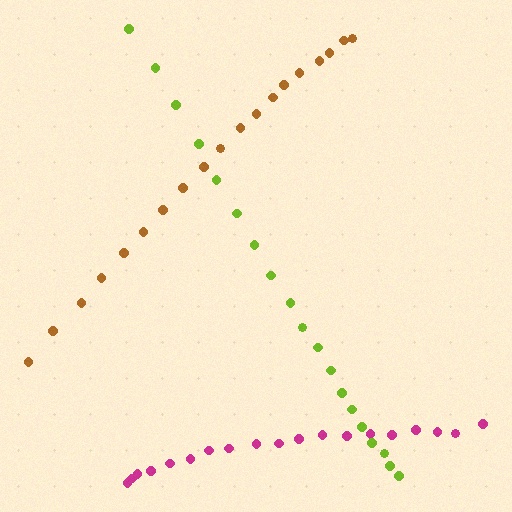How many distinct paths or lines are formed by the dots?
There are 3 distinct paths.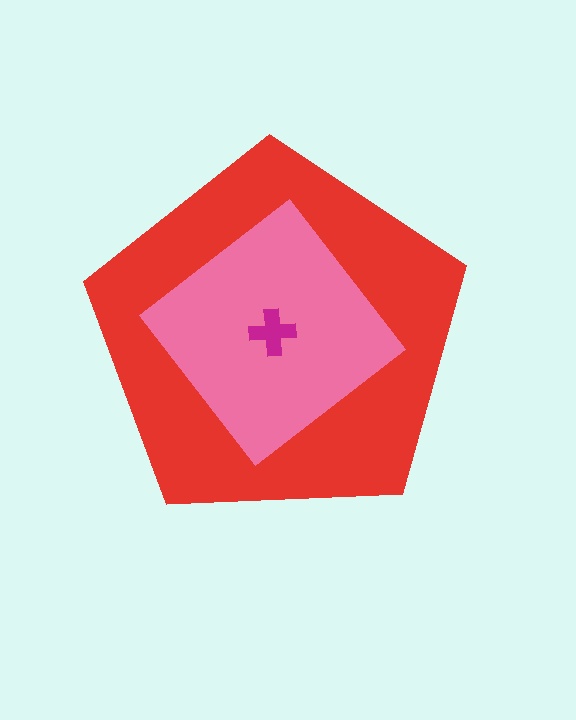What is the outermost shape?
The red pentagon.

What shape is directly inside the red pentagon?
The pink diamond.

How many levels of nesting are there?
3.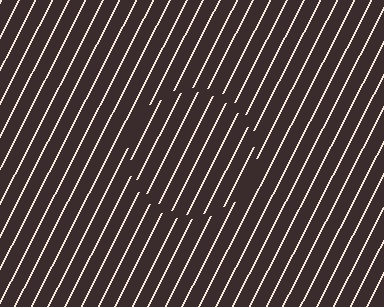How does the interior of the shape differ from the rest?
The interior of the shape contains the same grating, shifted by half a period — the contour is defined by the phase discontinuity where line-ends from the inner and outer gratings abut.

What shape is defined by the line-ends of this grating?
An illusory circle. The interior of the shape contains the same grating, shifted by half a period — the contour is defined by the phase discontinuity where line-ends from the inner and outer gratings abut.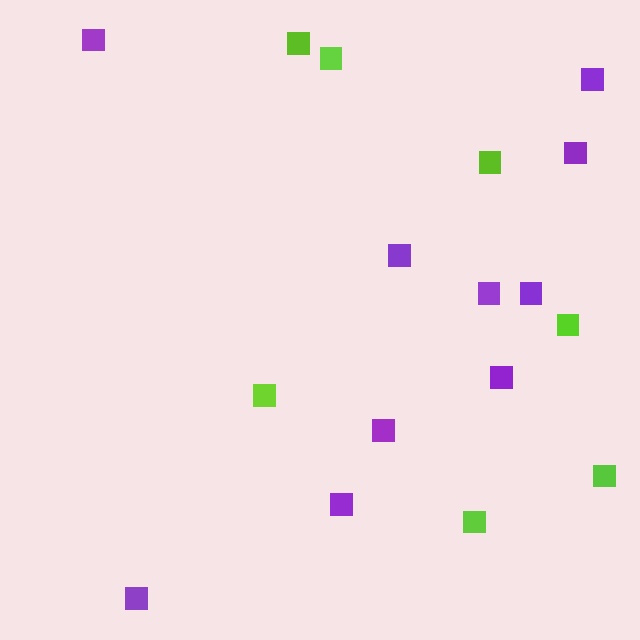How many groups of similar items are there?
There are 2 groups: one group of purple squares (10) and one group of lime squares (7).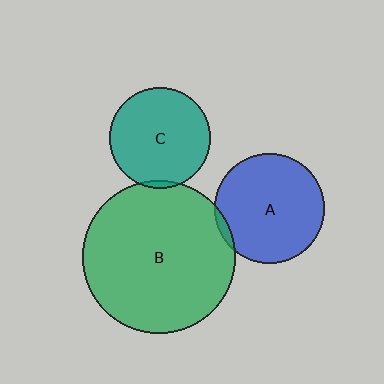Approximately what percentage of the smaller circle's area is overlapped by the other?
Approximately 5%.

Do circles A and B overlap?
Yes.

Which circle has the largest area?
Circle B (green).